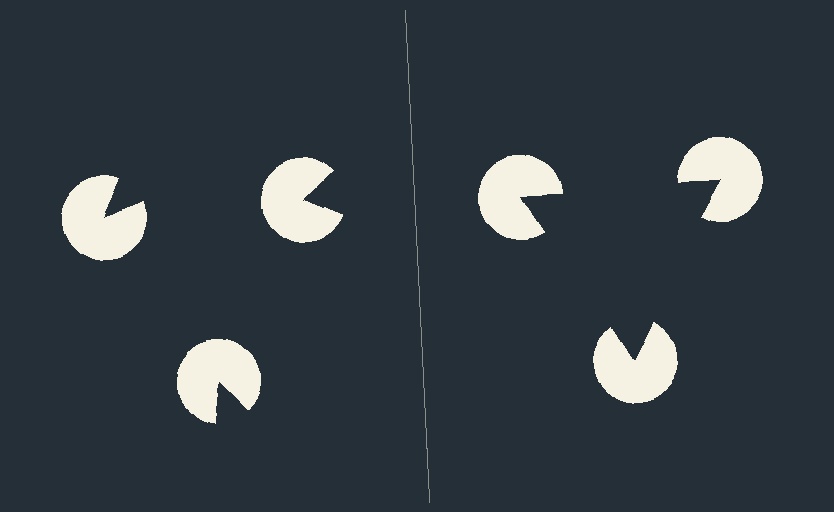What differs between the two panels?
The pac-man discs are positioned identically on both sides; only the wedge orientations differ. On the right they align to a triangle; on the left they are misaligned.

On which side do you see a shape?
An illusory triangle appears on the right side. On the left side the wedge cuts are rotated, so no coherent shape forms.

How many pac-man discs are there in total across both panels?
6 — 3 on each side.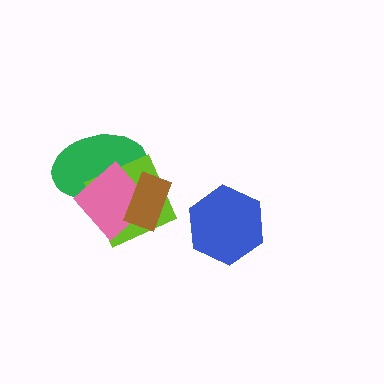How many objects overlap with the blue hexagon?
0 objects overlap with the blue hexagon.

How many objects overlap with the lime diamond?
3 objects overlap with the lime diamond.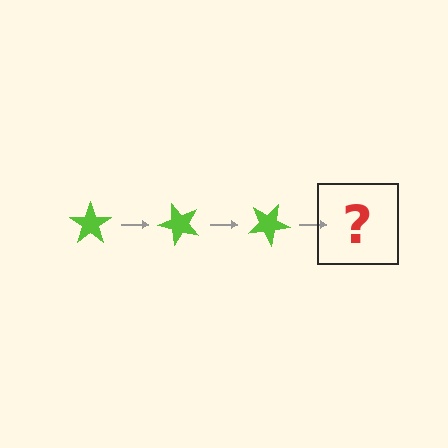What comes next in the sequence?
The next element should be a lime star rotated 150 degrees.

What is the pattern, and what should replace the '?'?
The pattern is that the star rotates 50 degrees each step. The '?' should be a lime star rotated 150 degrees.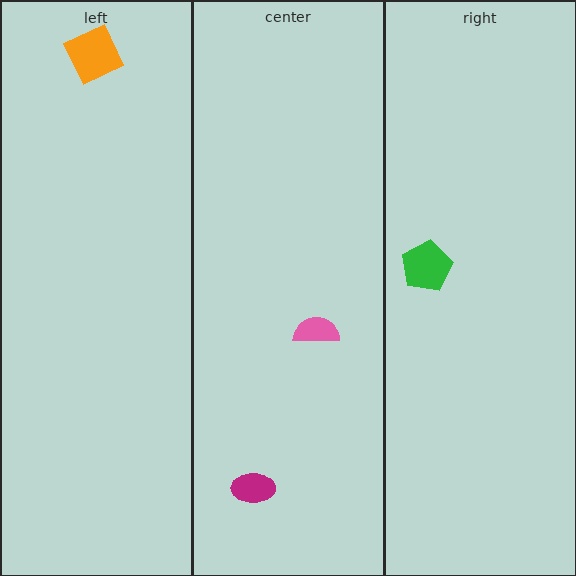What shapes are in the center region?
The pink semicircle, the magenta ellipse.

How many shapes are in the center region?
2.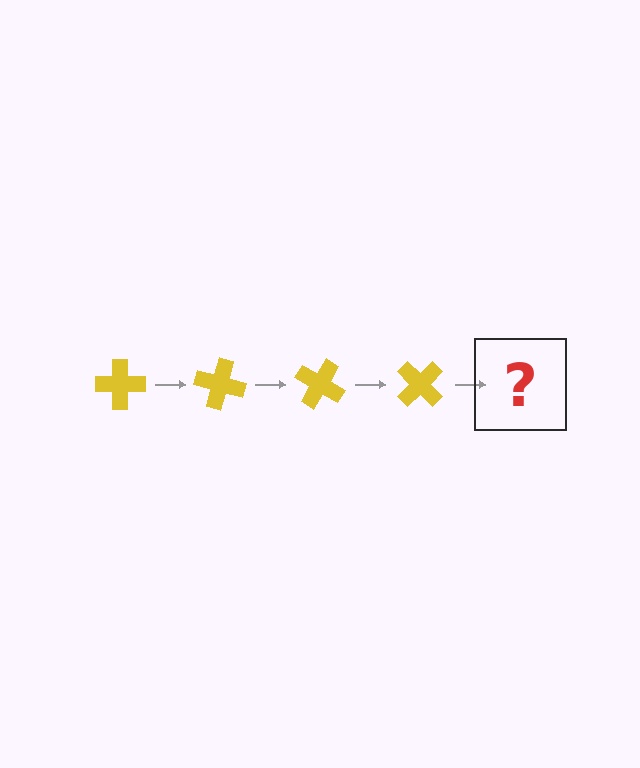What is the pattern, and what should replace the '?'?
The pattern is that the cross rotates 15 degrees each step. The '?' should be a yellow cross rotated 60 degrees.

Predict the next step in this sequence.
The next step is a yellow cross rotated 60 degrees.